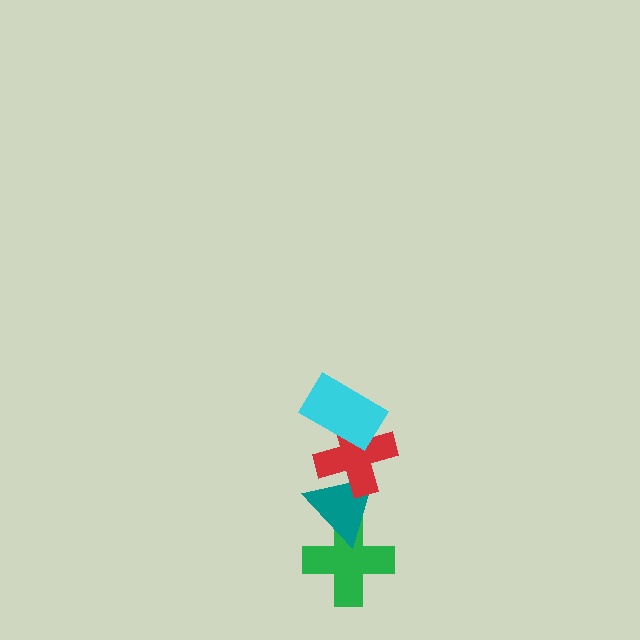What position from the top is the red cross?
The red cross is 2nd from the top.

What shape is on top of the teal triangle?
The red cross is on top of the teal triangle.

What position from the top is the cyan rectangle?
The cyan rectangle is 1st from the top.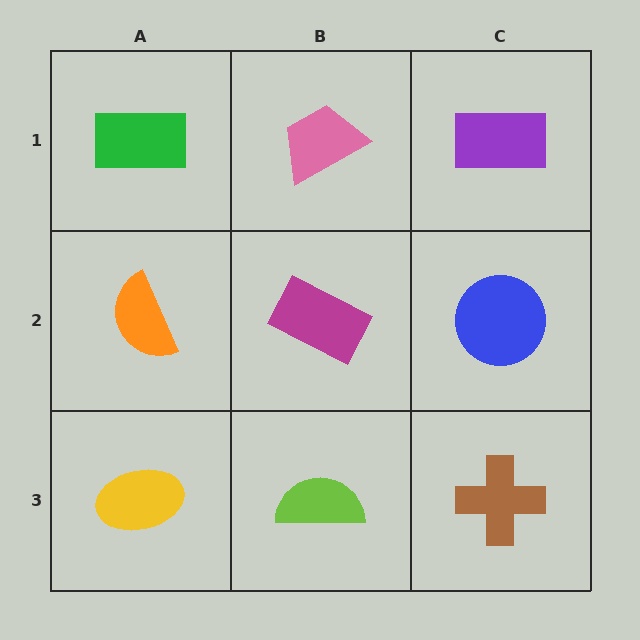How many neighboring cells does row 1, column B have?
3.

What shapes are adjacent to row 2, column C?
A purple rectangle (row 1, column C), a brown cross (row 3, column C), a magenta rectangle (row 2, column B).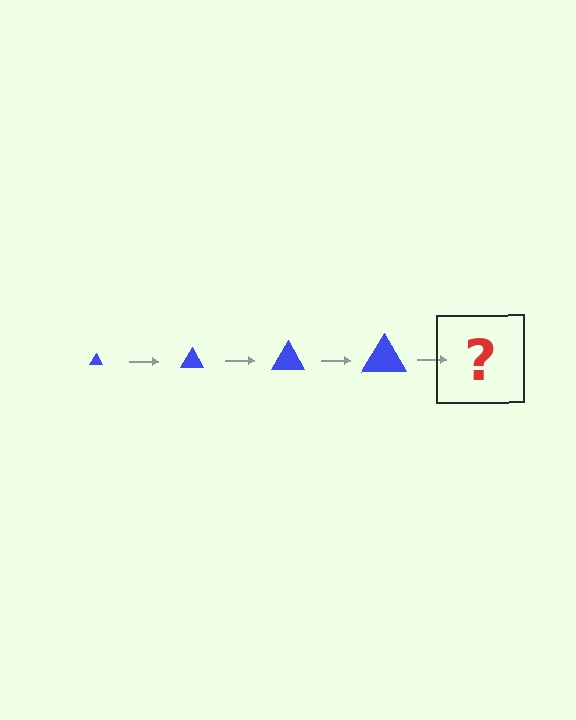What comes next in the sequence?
The next element should be a blue triangle, larger than the previous one.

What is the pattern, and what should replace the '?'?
The pattern is that the triangle gets progressively larger each step. The '?' should be a blue triangle, larger than the previous one.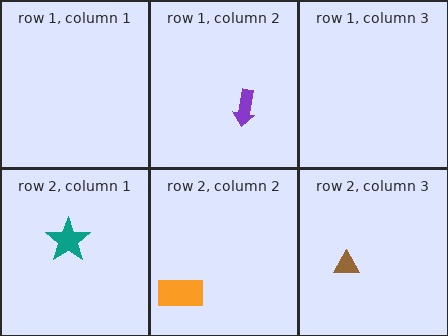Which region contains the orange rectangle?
The row 2, column 2 region.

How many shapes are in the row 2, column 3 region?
1.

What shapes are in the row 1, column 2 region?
The purple arrow.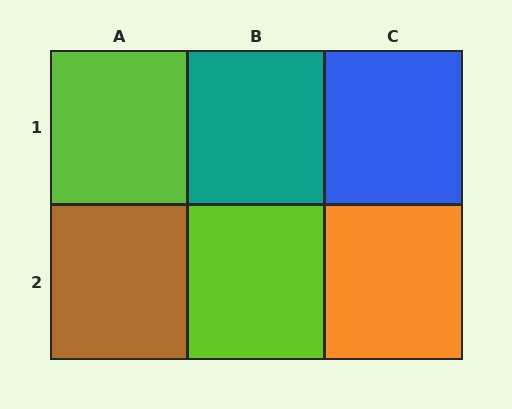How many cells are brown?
1 cell is brown.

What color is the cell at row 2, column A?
Brown.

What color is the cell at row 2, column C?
Orange.